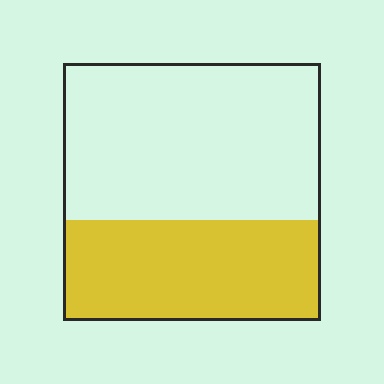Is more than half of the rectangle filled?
No.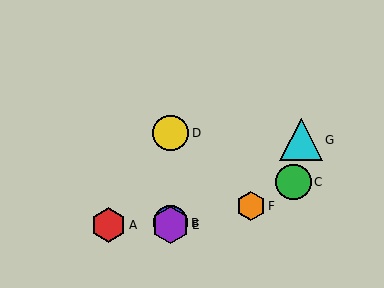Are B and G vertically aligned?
No, B is at x≈171 and G is at x≈301.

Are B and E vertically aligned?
Yes, both are at x≈171.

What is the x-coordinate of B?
Object B is at x≈171.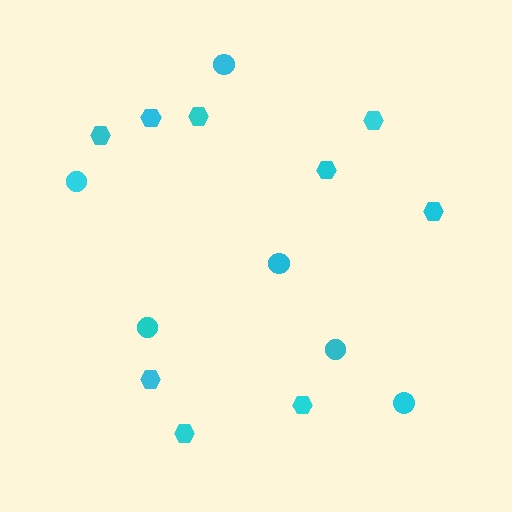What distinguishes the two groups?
There are 2 groups: one group of hexagons (9) and one group of circles (6).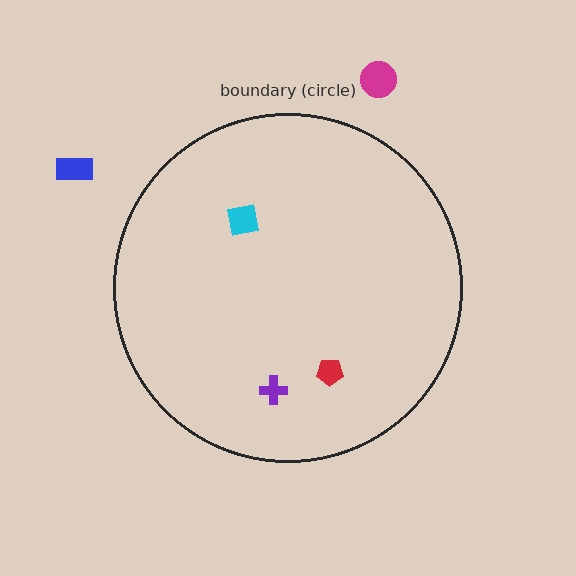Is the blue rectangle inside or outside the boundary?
Outside.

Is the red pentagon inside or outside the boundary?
Inside.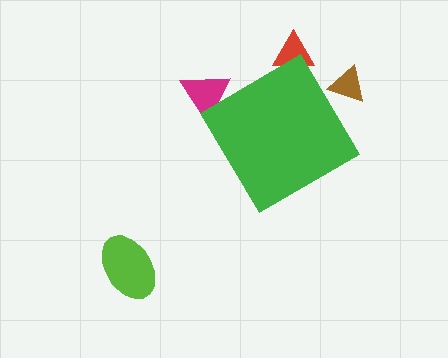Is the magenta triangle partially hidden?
Yes, the magenta triangle is partially hidden behind the green diamond.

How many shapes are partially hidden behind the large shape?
3 shapes are partially hidden.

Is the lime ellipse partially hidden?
No, the lime ellipse is fully visible.